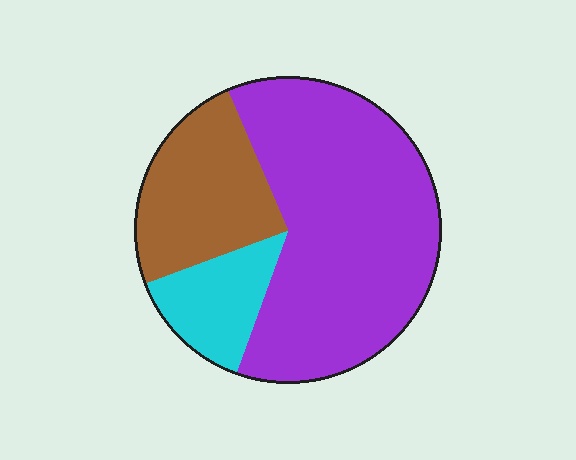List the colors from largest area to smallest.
From largest to smallest: purple, brown, cyan.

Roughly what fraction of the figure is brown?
Brown takes up less than a quarter of the figure.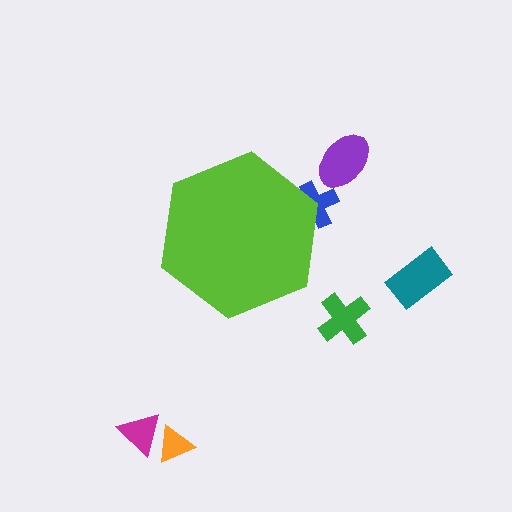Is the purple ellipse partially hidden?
No, the purple ellipse is fully visible.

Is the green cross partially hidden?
No, the green cross is fully visible.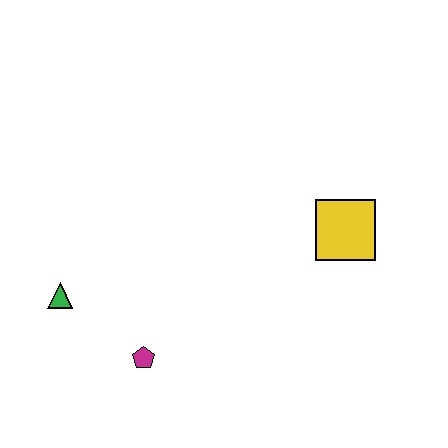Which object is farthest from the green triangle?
The yellow square is farthest from the green triangle.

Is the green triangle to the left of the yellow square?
Yes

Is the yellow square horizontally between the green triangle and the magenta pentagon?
No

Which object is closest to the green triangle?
The magenta pentagon is closest to the green triangle.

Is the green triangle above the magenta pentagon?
Yes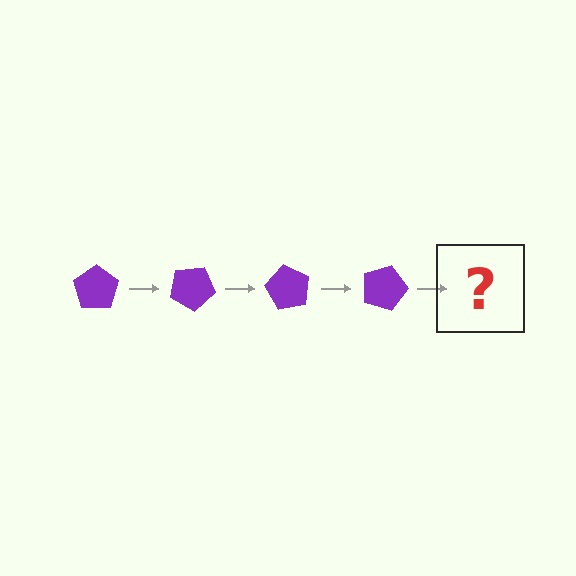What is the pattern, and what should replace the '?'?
The pattern is that the pentagon rotates 30 degrees each step. The '?' should be a purple pentagon rotated 120 degrees.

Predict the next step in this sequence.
The next step is a purple pentagon rotated 120 degrees.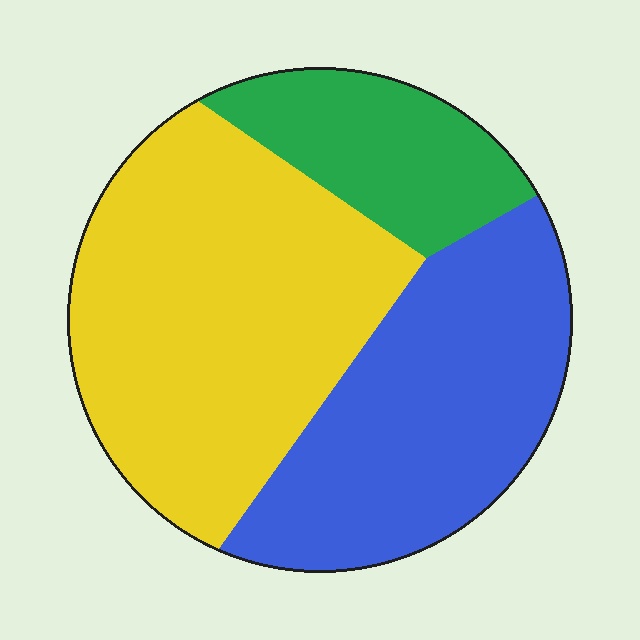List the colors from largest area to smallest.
From largest to smallest: yellow, blue, green.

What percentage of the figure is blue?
Blue covers about 35% of the figure.